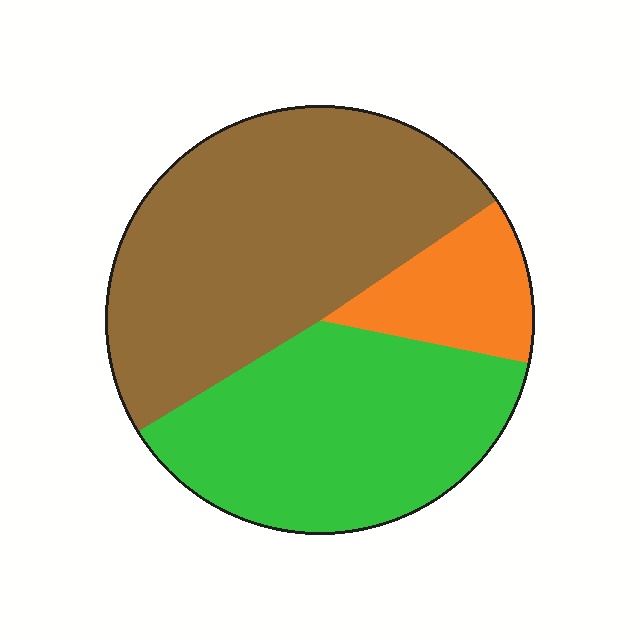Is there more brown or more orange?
Brown.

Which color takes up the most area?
Brown, at roughly 50%.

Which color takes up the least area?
Orange, at roughly 15%.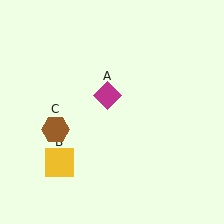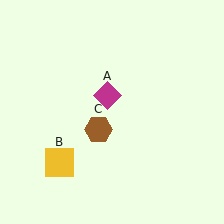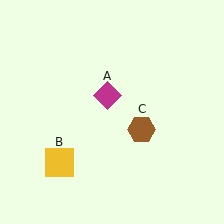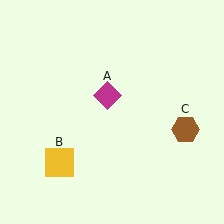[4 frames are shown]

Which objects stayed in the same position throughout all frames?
Magenta diamond (object A) and yellow square (object B) remained stationary.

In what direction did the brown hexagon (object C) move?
The brown hexagon (object C) moved right.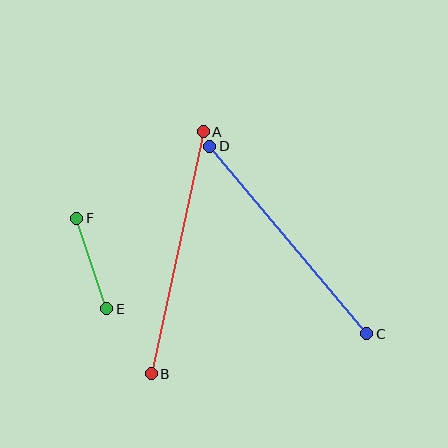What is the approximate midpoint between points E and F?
The midpoint is at approximately (92, 264) pixels.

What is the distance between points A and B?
The distance is approximately 248 pixels.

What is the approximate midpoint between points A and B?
The midpoint is at approximately (177, 253) pixels.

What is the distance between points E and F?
The distance is approximately 96 pixels.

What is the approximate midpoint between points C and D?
The midpoint is at approximately (288, 240) pixels.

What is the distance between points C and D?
The distance is approximately 244 pixels.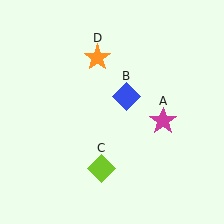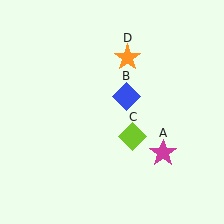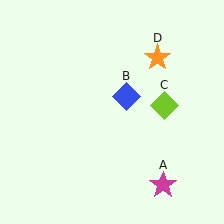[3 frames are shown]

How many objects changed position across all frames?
3 objects changed position: magenta star (object A), lime diamond (object C), orange star (object D).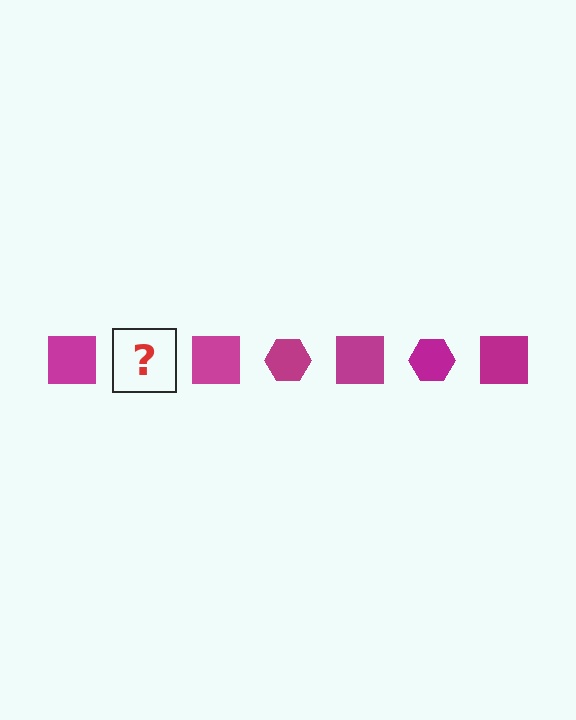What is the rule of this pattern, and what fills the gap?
The rule is that the pattern cycles through square, hexagon shapes in magenta. The gap should be filled with a magenta hexagon.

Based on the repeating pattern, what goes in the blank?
The blank should be a magenta hexagon.